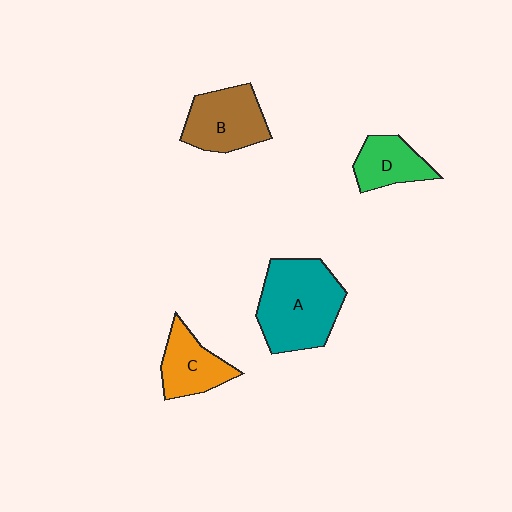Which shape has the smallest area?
Shape D (green).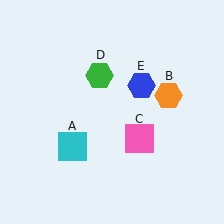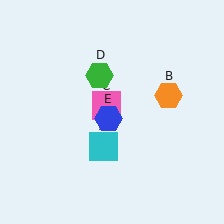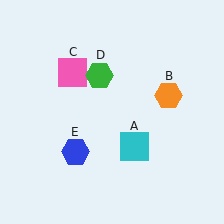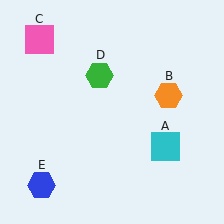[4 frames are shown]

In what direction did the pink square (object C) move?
The pink square (object C) moved up and to the left.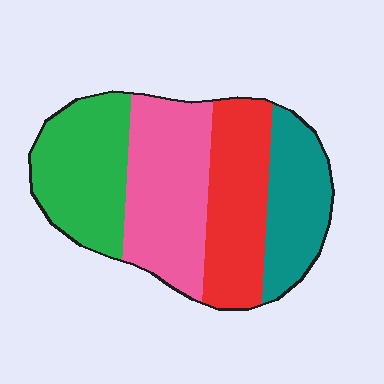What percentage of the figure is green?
Green takes up about one quarter (1/4) of the figure.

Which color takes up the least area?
Teal, at roughly 20%.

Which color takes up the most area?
Pink, at roughly 30%.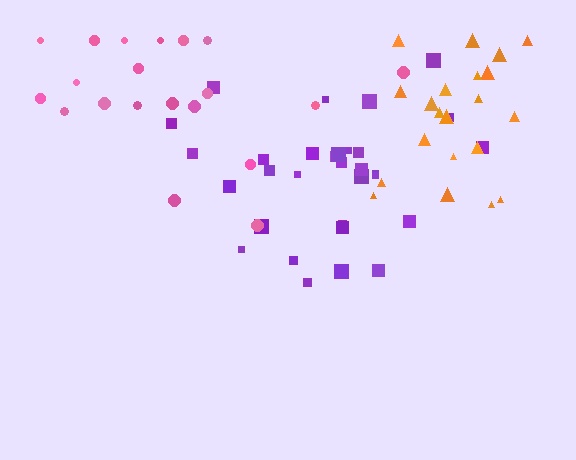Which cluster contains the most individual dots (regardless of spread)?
Purple (31).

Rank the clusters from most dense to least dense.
purple, orange, pink.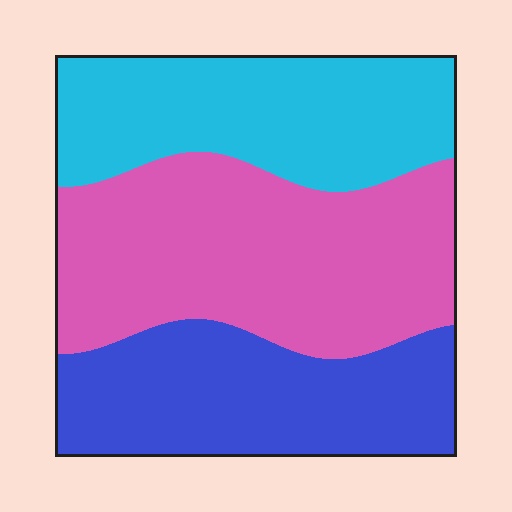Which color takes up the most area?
Pink, at roughly 40%.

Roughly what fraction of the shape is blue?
Blue takes up between a sixth and a third of the shape.